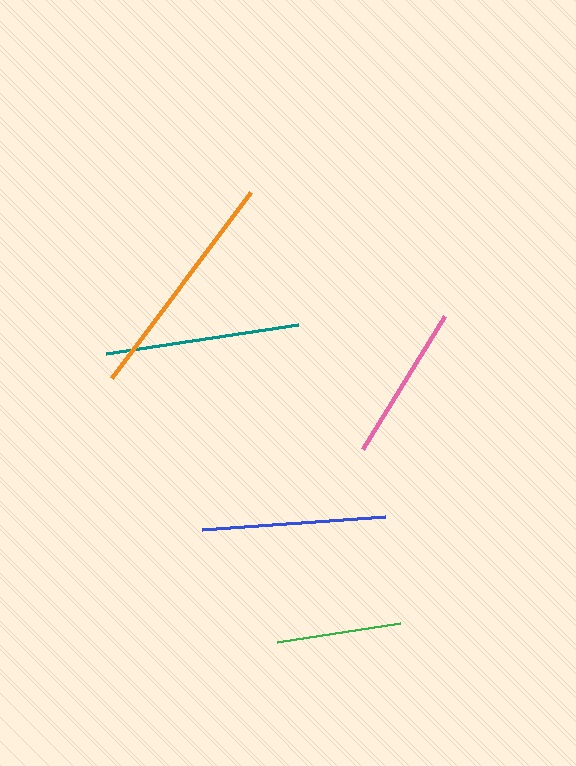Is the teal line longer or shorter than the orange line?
The orange line is longer than the teal line.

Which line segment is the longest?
The orange line is the longest at approximately 232 pixels.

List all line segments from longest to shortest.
From longest to shortest: orange, teal, blue, pink, green.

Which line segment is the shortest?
The green line is the shortest at approximately 124 pixels.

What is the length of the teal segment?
The teal segment is approximately 194 pixels long.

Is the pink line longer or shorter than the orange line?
The orange line is longer than the pink line.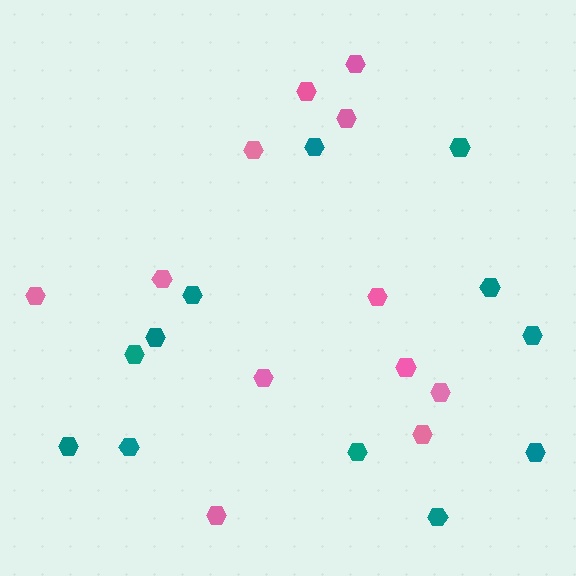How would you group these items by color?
There are 2 groups: one group of pink hexagons (12) and one group of teal hexagons (12).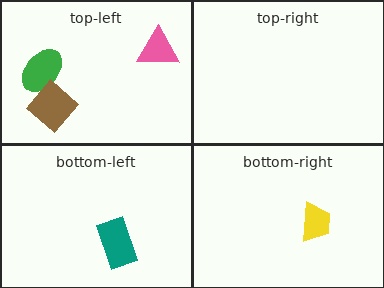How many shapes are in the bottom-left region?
1.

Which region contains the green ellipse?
The top-left region.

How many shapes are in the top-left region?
3.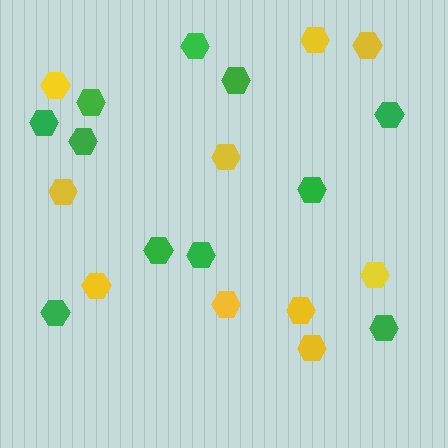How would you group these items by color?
There are 2 groups: one group of yellow hexagons (10) and one group of green hexagons (11).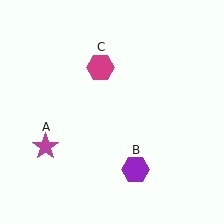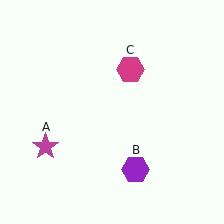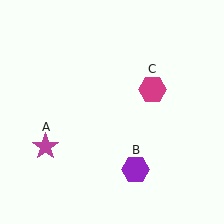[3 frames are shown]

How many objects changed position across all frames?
1 object changed position: magenta hexagon (object C).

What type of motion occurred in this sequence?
The magenta hexagon (object C) rotated clockwise around the center of the scene.